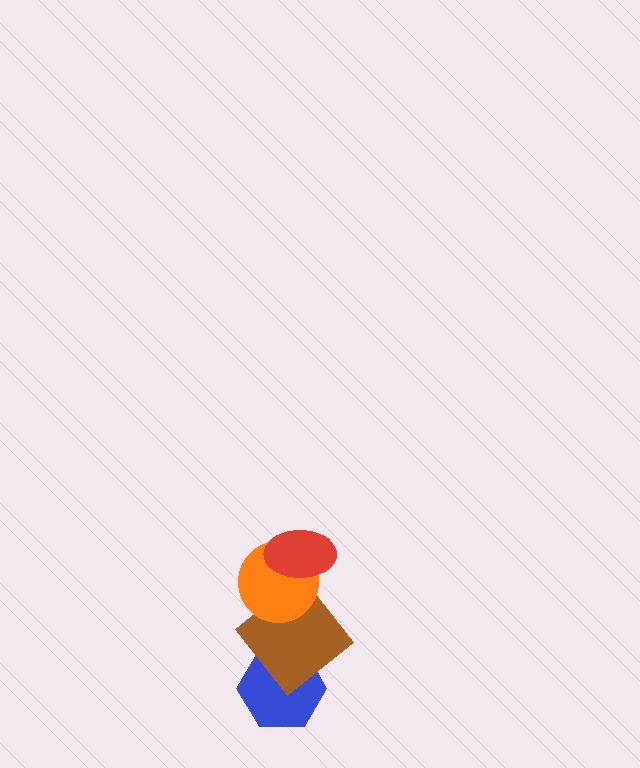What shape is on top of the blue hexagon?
The brown diamond is on top of the blue hexagon.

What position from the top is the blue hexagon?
The blue hexagon is 4th from the top.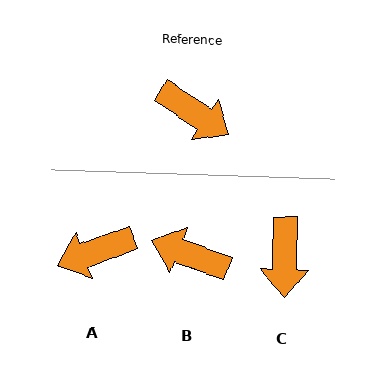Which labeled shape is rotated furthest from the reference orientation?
B, about 167 degrees away.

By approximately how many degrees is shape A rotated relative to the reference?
Approximately 127 degrees clockwise.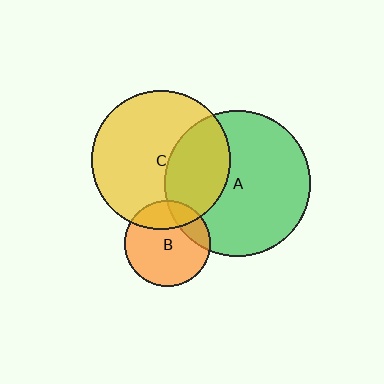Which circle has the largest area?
Circle A (green).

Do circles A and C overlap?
Yes.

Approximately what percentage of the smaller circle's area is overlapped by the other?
Approximately 35%.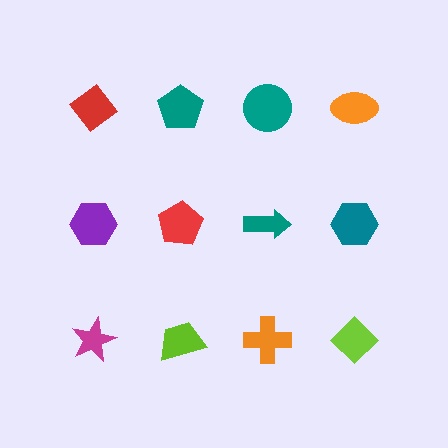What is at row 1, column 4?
An orange ellipse.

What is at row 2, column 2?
A red pentagon.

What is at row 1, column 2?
A teal pentagon.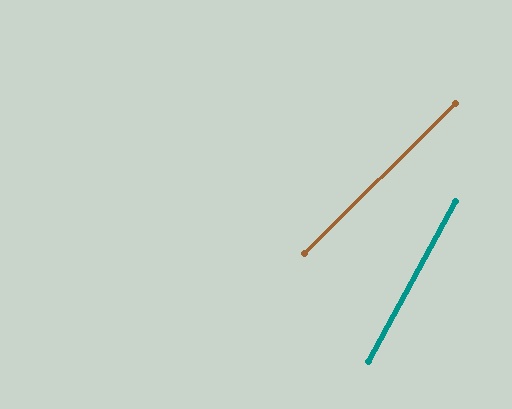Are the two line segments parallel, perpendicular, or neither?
Neither parallel nor perpendicular — they differ by about 17°.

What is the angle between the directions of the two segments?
Approximately 17 degrees.